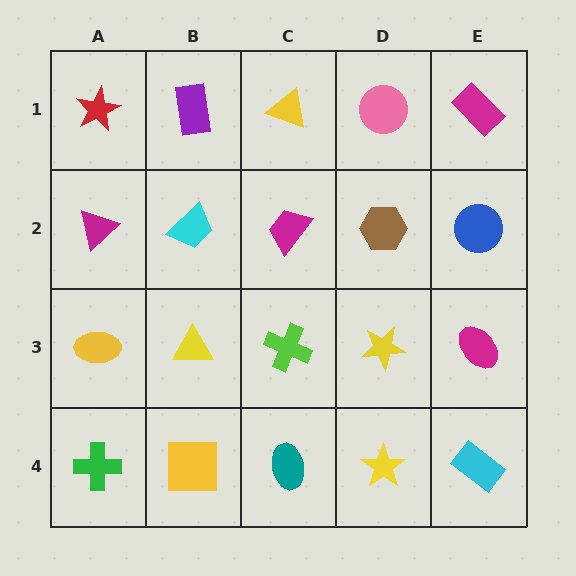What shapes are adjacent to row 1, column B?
A cyan trapezoid (row 2, column B), a red star (row 1, column A), a yellow triangle (row 1, column C).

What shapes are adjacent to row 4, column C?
A lime cross (row 3, column C), a yellow square (row 4, column B), a yellow star (row 4, column D).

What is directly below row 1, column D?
A brown hexagon.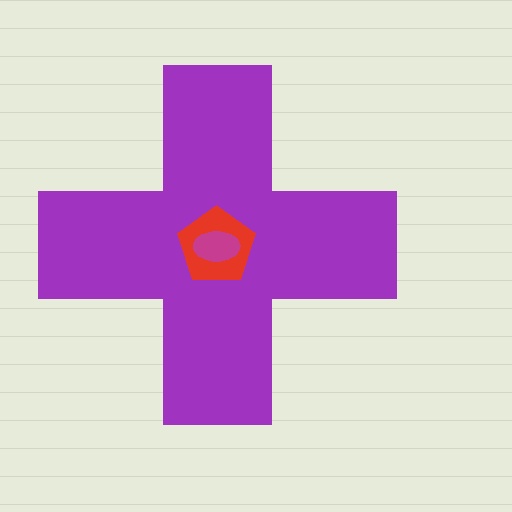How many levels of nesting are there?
3.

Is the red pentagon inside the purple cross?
Yes.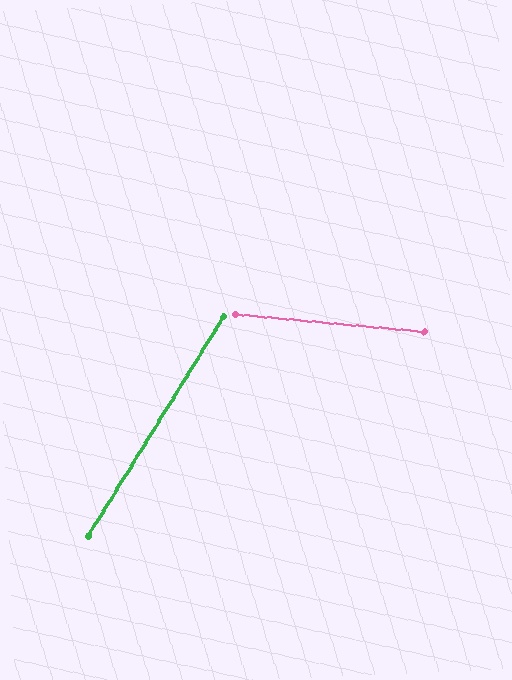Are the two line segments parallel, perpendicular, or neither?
Neither parallel nor perpendicular — they differ by about 64°.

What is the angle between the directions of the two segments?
Approximately 64 degrees.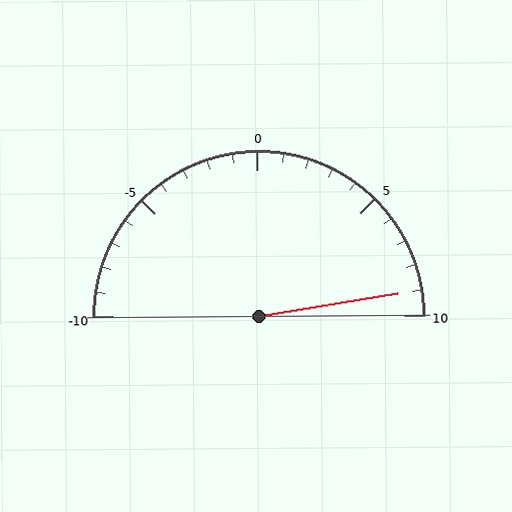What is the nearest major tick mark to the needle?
The nearest major tick mark is 10.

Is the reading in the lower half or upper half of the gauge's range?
The reading is in the upper half of the range (-10 to 10).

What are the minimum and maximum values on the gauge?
The gauge ranges from -10 to 10.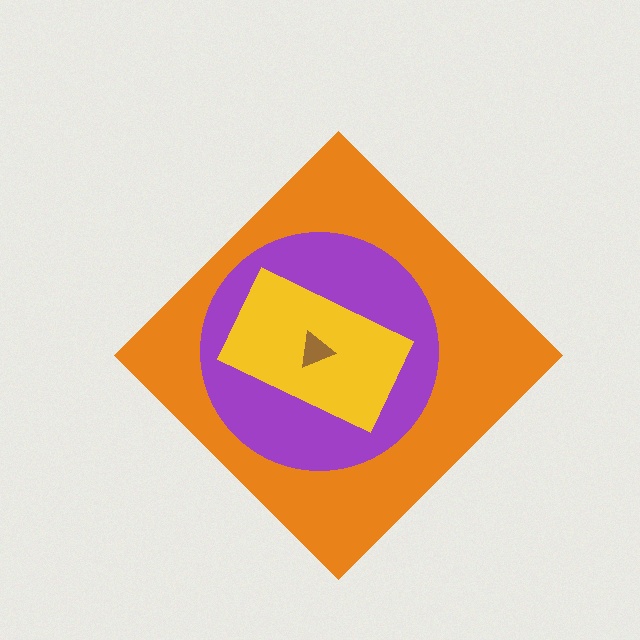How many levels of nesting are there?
4.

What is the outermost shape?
The orange diamond.